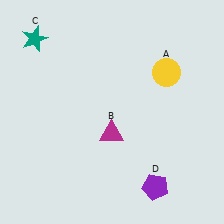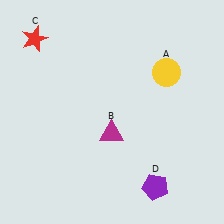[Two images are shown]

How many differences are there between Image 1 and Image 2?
There is 1 difference between the two images.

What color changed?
The star (C) changed from teal in Image 1 to red in Image 2.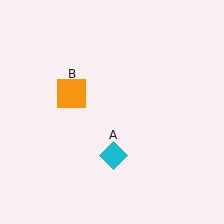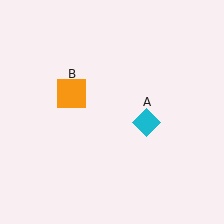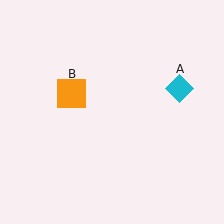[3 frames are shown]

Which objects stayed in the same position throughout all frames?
Orange square (object B) remained stationary.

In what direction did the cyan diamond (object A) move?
The cyan diamond (object A) moved up and to the right.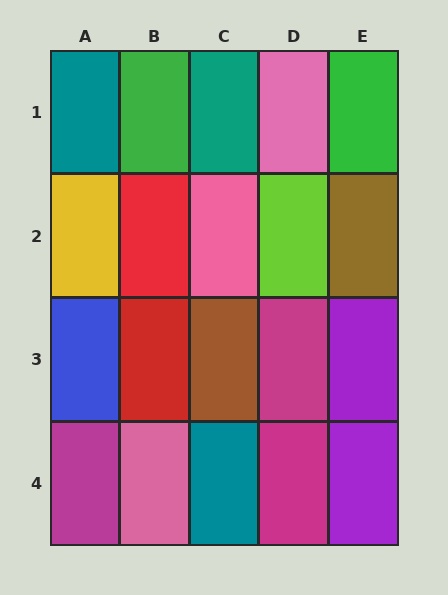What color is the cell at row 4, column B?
Pink.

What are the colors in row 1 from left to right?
Teal, green, teal, pink, green.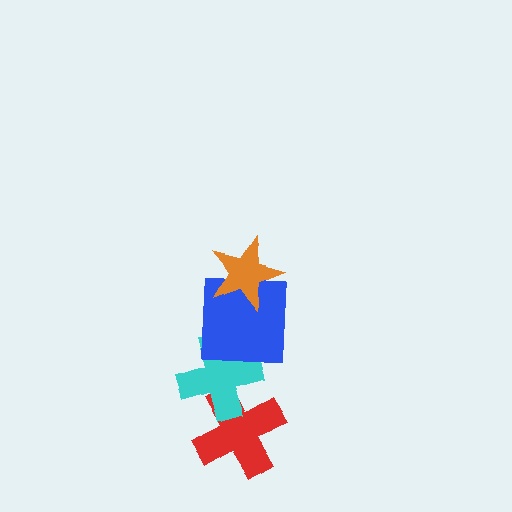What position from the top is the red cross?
The red cross is 4th from the top.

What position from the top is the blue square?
The blue square is 2nd from the top.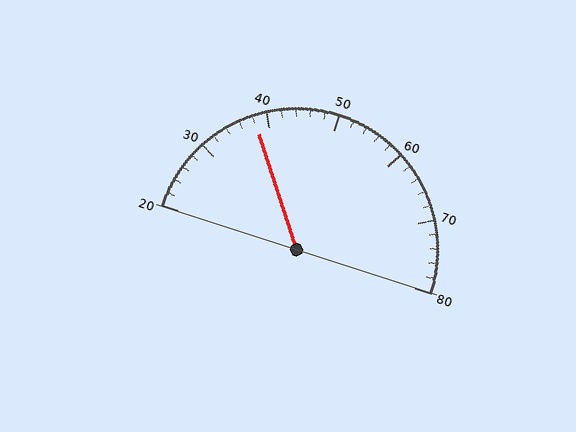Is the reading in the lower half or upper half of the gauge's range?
The reading is in the lower half of the range (20 to 80).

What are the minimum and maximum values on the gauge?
The gauge ranges from 20 to 80.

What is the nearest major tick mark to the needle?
The nearest major tick mark is 40.